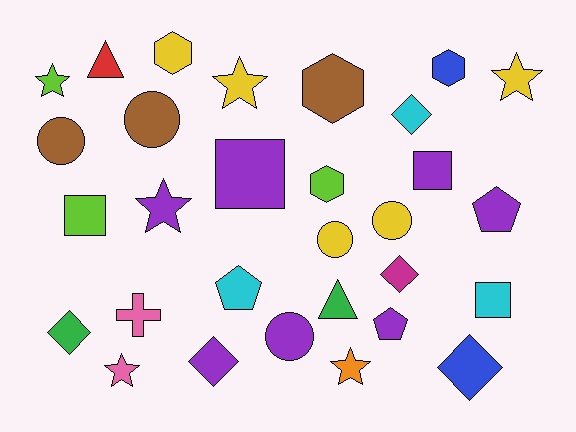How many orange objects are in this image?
There is 1 orange object.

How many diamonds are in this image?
There are 5 diamonds.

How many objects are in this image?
There are 30 objects.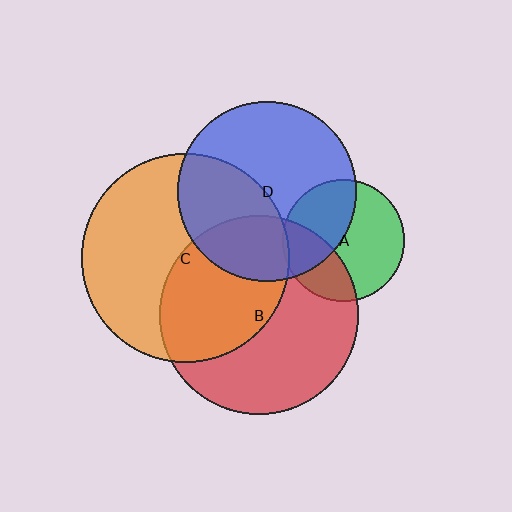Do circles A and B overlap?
Yes.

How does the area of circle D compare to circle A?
Approximately 2.2 times.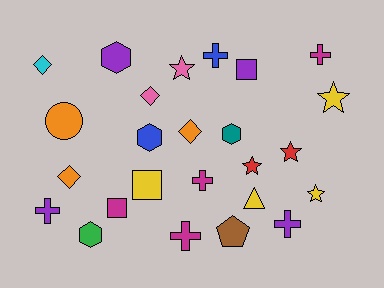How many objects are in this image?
There are 25 objects.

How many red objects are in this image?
There are 2 red objects.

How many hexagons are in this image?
There are 4 hexagons.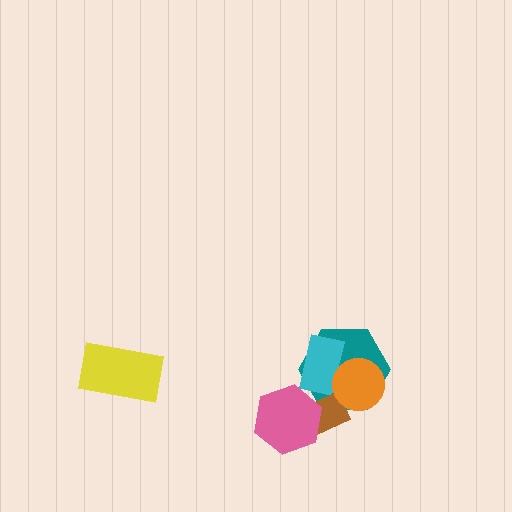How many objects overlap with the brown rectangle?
2 objects overlap with the brown rectangle.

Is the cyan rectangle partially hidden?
Yes, it is partially covered by another shape.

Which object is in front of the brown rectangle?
The pink hexagon is in front of the brown rectangle.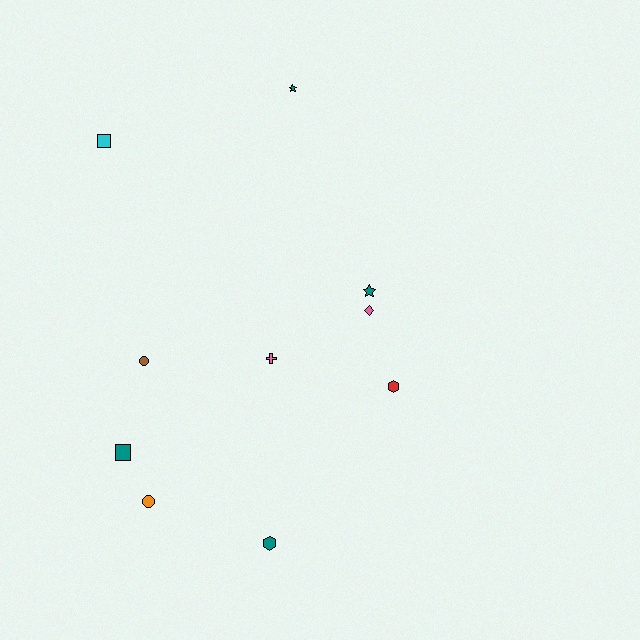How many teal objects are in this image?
There are 4 teal objects.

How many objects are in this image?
There are 10 objects.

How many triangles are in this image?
There are no triangles.